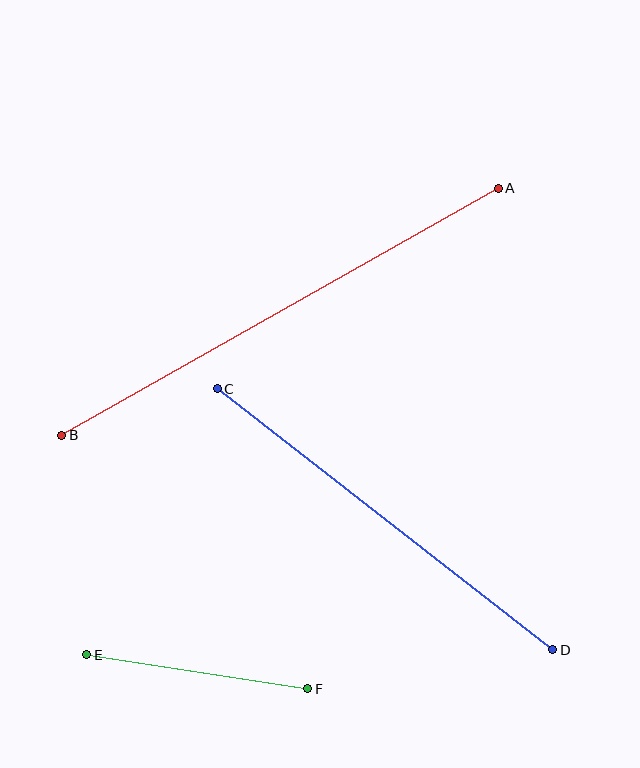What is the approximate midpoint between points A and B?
The midpoint is at approximately (280, 312) pixels.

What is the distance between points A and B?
The distance is approximately 502 pixels.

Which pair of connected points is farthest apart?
Points A and B are farthest apart.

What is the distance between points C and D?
The distance is approximately 425 pixels.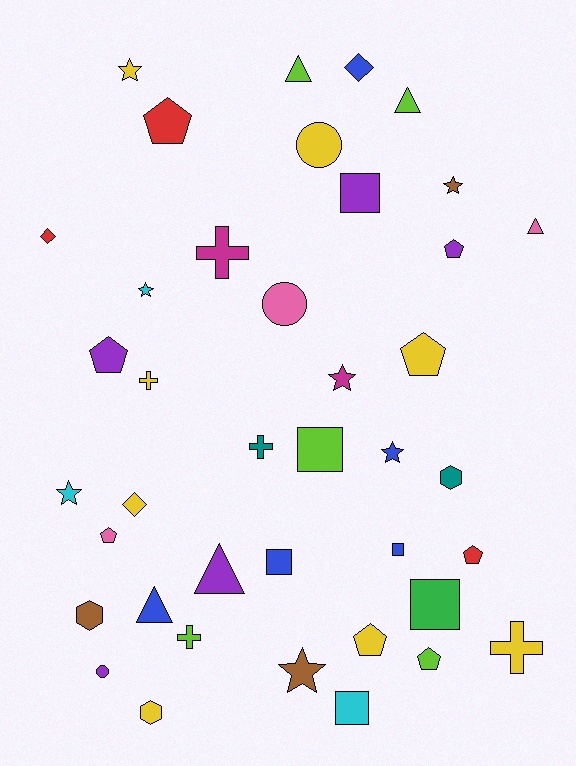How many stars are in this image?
There are 7 stars.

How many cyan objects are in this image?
There are 3 cyan objects.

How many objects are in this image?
There are 40 objects.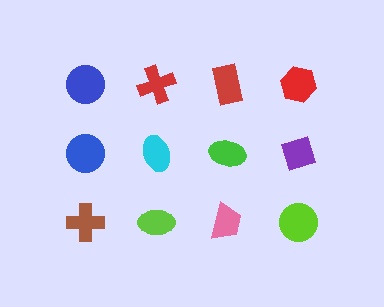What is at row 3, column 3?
A pink trapezoid.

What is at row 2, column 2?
A cyan ellipse.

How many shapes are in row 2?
4 shapes.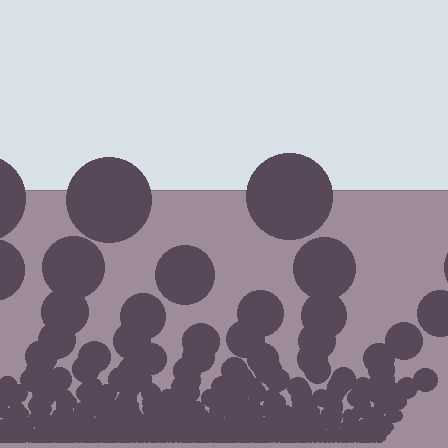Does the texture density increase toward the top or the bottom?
Density increases toward the bottom.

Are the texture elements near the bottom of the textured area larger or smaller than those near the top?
Smaller. The gradient is inverted — elements near the bottom are smaller and denser.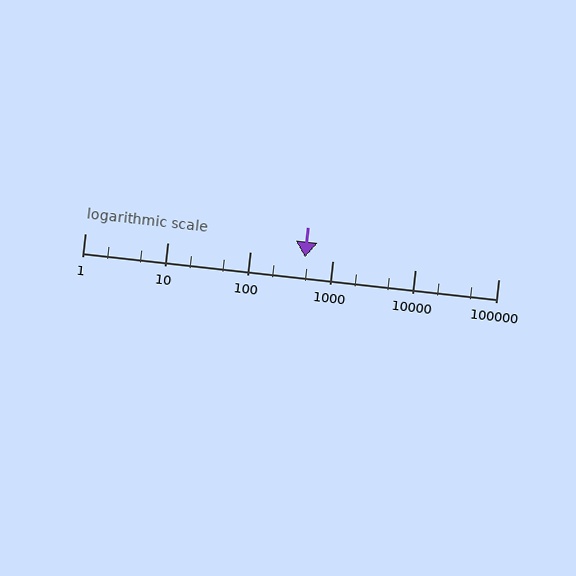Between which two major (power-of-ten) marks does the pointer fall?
The pointer is between 100 and 1000.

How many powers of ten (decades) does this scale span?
The scale spans 5 decades, from 1 to 100000.